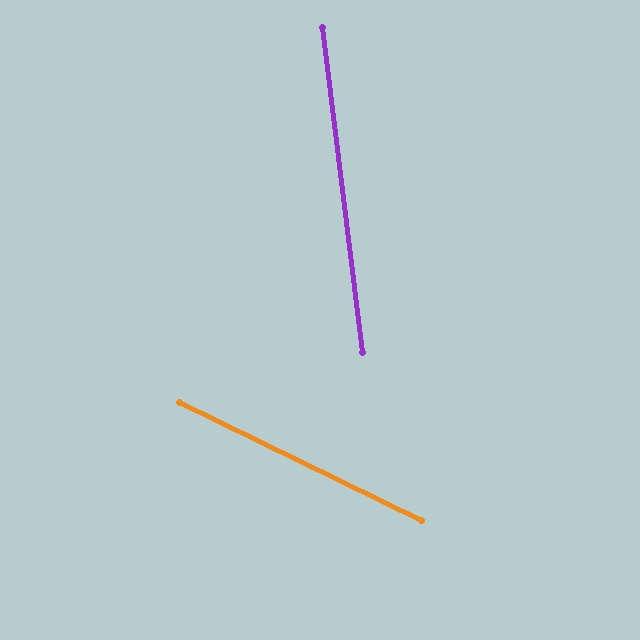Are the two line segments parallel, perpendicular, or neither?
Neither parallel nor perpendicular — they differ by about 57°.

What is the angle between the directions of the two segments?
Approximately 57 degrees.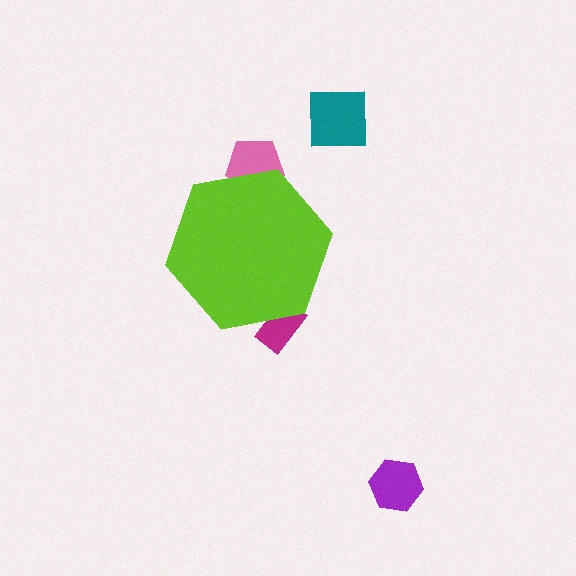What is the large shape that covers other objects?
A lime hexagon.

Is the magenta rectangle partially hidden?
Yes, the magenta rectangle is partially hidden behind the lime hexagon.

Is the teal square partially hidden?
No, the teal square is fully visible.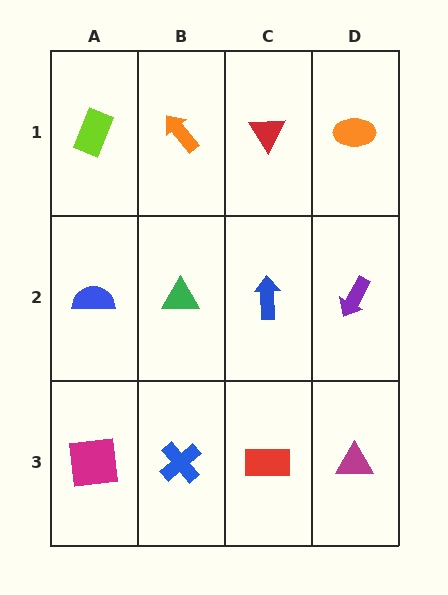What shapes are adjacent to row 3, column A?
A blue semicircle (row 2, column A), a blue cross (row 3, column B).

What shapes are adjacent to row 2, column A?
A lime rectangle (row 1, column A), a magenta square (row 3, column A), a green triangle (row 2, column B).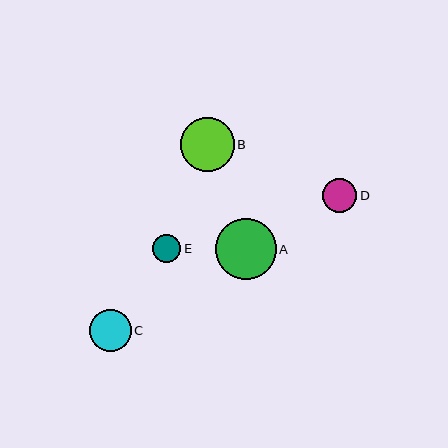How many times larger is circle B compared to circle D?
Circle B is approximately 1.6 times the size of circle D.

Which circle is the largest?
Circle A is the largest with a size of approximately 61 pixels.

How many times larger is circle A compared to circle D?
Circle A is approximately 1.8 times the size of circle D.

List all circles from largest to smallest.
From largest to smallest: A, B, C, D, E.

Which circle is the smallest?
Circle E is the smallest with a size of approximately 28 pixels.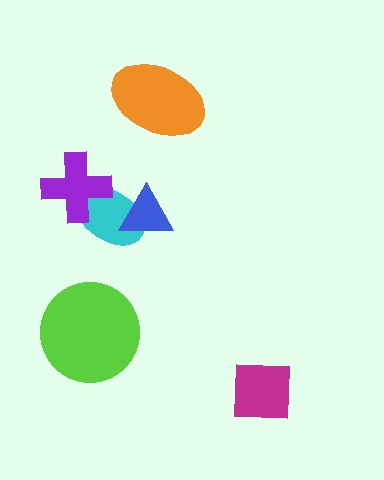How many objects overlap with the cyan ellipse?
2 objects overlap with the cyan ellipse.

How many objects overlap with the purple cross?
1 object overlaps with the purple cross.